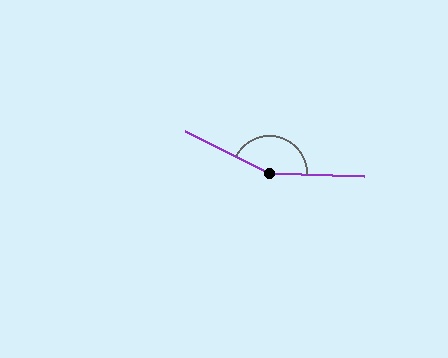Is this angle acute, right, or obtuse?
It is obtuse.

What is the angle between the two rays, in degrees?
Approximately 155 degrees.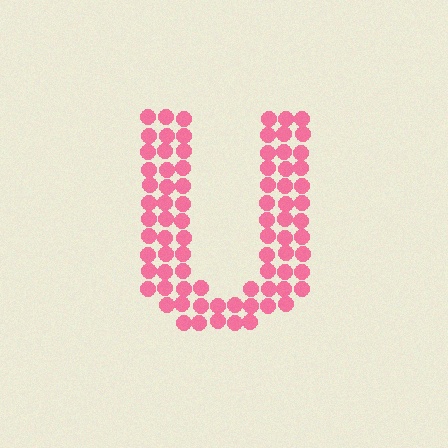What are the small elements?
The small elements are circles.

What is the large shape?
The large shape is the letter U.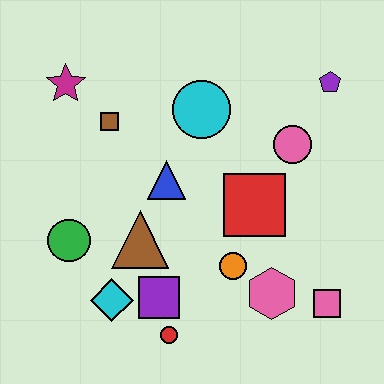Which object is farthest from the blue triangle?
The pink square is farthest from the blue triangle.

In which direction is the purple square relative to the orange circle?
The purple square is to the left of the orange circle.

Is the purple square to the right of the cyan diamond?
Yes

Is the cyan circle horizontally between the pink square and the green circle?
Yes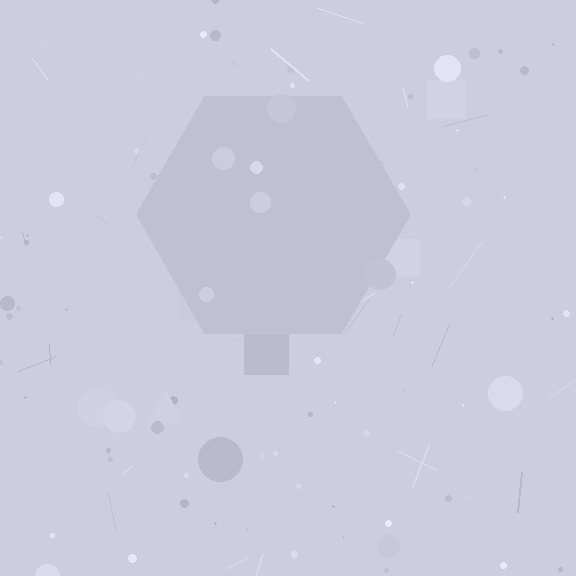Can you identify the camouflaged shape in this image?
The camouflaged shape is a hexagon.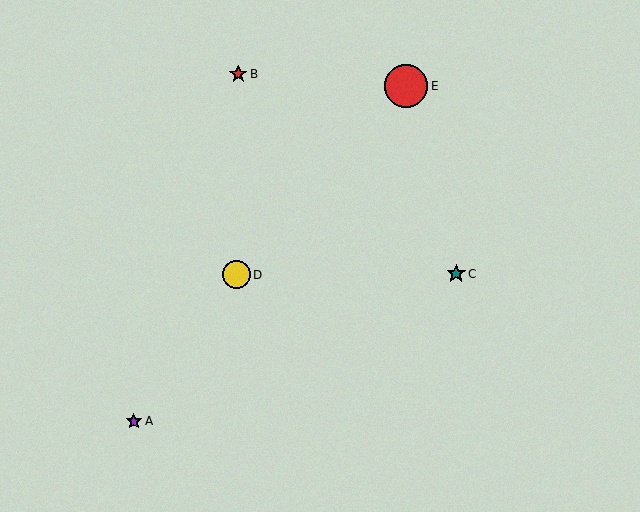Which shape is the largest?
The red circle (labeled E) is the largest.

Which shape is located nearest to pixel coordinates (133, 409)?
The purple star (labeled A) at (134, 421) is nearest to that location.